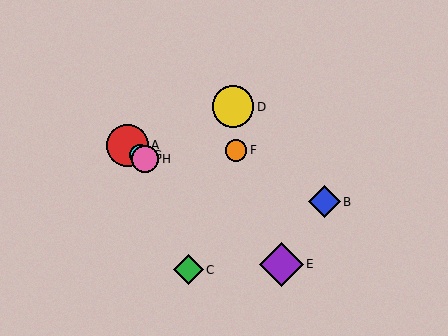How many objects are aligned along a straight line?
4 objects (A, E, G, H) are aligned along a straight line.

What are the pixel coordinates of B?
Object B is at (324, 202).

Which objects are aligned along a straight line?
Objects A, E, G, H are aligned along a straight line.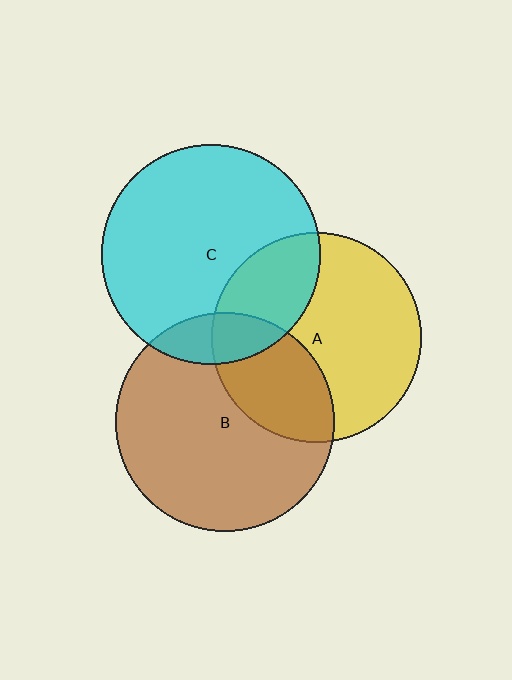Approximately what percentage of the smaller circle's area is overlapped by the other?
Approximately 15%.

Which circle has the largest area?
Circle C (cyan).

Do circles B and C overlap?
Yes.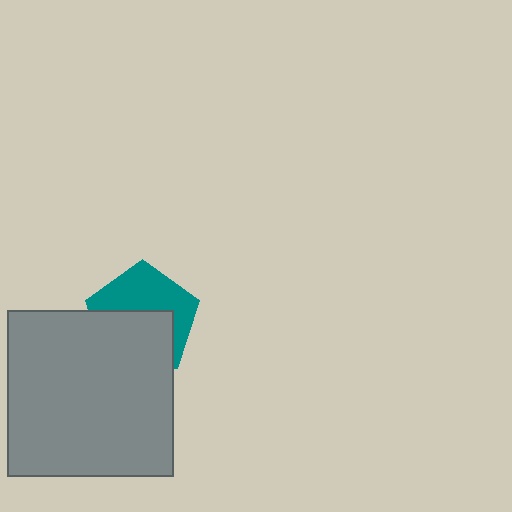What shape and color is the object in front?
The object in front is a gray square.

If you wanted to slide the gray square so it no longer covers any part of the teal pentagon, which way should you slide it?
Slide it down — that is the most direct way to separate the two shapes.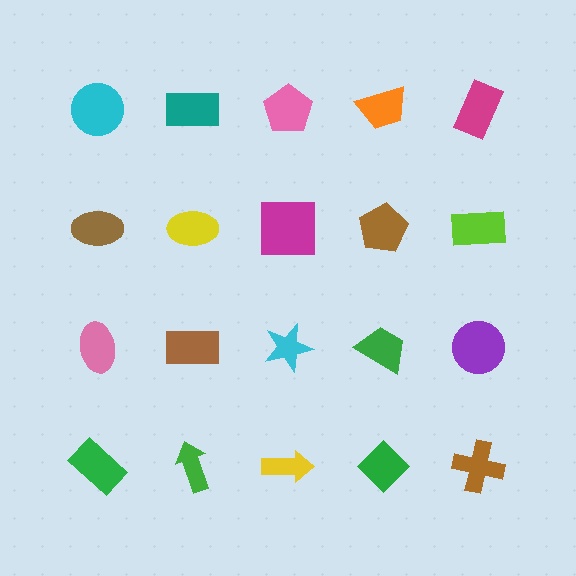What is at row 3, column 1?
A pink ellipse.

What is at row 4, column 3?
A yellow arrow.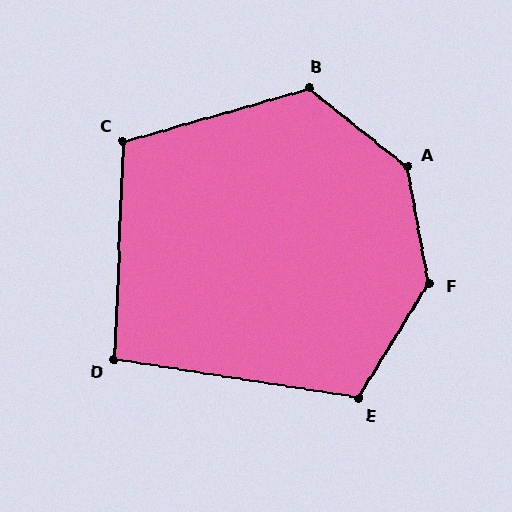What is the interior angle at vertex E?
Approximately 113 degrees (obtuse).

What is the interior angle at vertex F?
Approximately 138 degrees (obtuse).